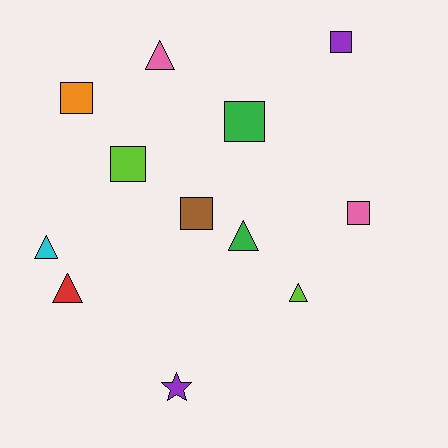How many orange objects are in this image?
There is 1 orange object.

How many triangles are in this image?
There are 5 triangles.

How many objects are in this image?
There are 12 objects.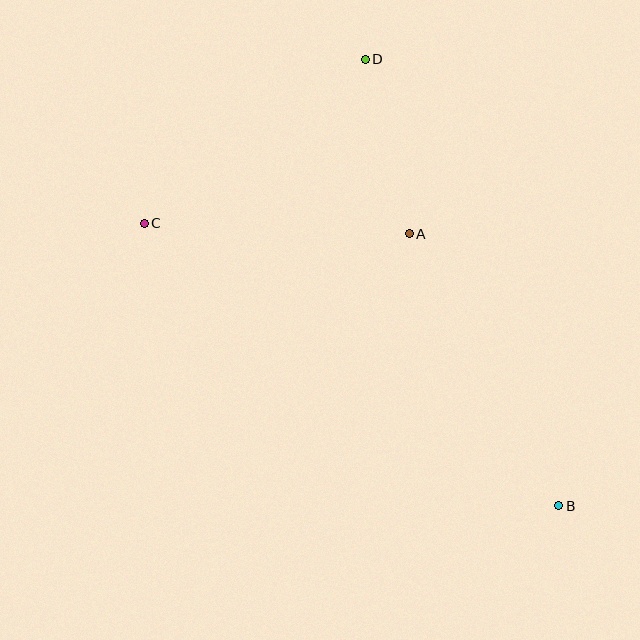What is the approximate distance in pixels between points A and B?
The distance between A and B is approximately 310 pixels.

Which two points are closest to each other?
Points A and D are closest to each other.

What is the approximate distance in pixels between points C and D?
The distance between C and D is approximately 275 pixels.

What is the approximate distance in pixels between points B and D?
The distance between B and D is approximately 487 pixels.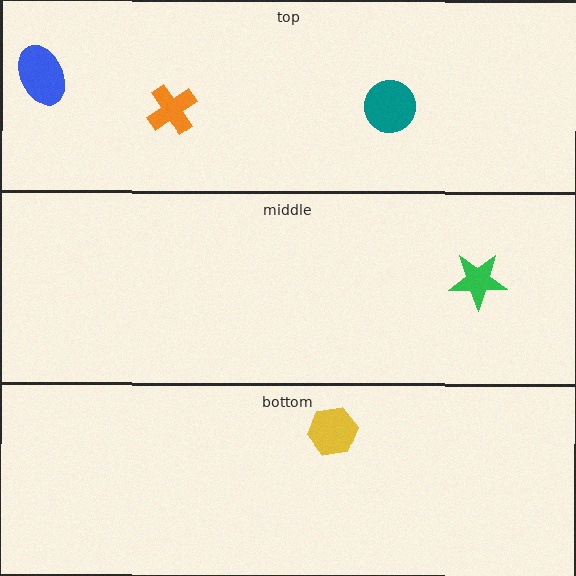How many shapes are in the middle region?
1.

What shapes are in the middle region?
The green star.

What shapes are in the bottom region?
The yellow hexagon.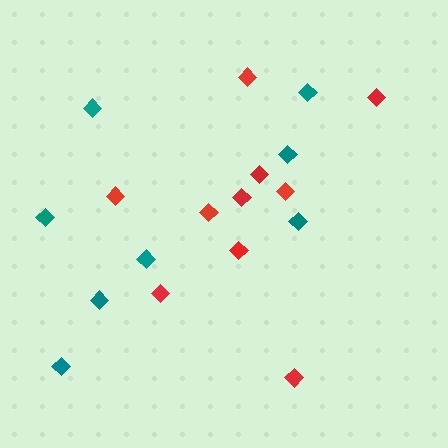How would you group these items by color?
There are 2 groups: one group of red diamonds (10) and one group of teal diamonds (8).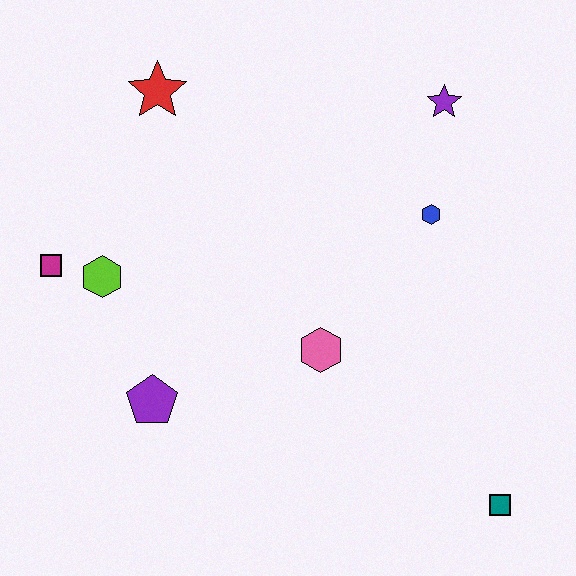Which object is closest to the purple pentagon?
The lime hexagon is closest to the purple pentagon.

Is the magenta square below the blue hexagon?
Yes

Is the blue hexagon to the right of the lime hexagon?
Yes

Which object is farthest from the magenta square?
The teal square is farthest from the magenta square.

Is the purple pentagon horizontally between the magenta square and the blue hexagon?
Yes